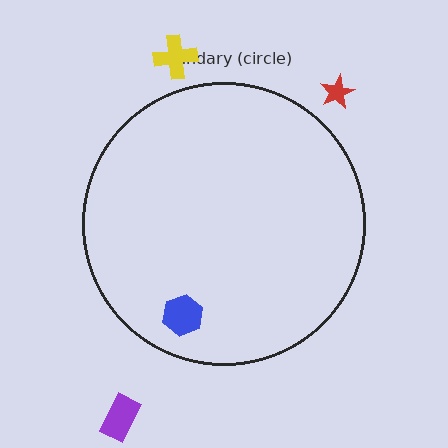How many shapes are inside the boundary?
1 inside, 3 outside.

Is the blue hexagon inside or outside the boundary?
Inside.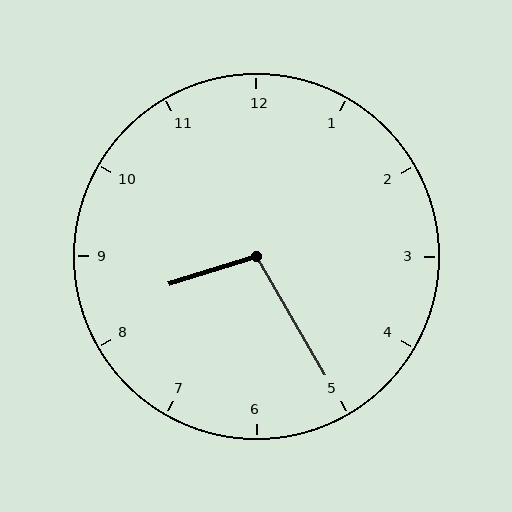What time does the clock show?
8:25.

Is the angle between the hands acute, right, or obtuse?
It is obtuse.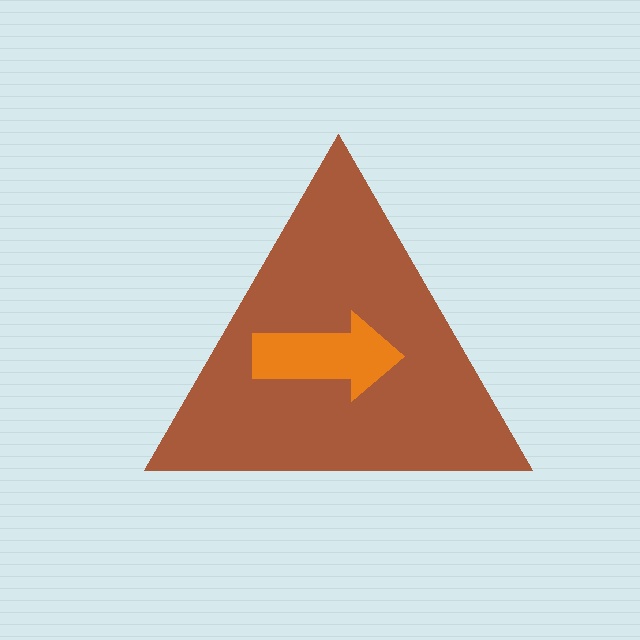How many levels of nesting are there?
2.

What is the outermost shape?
The brown triangle.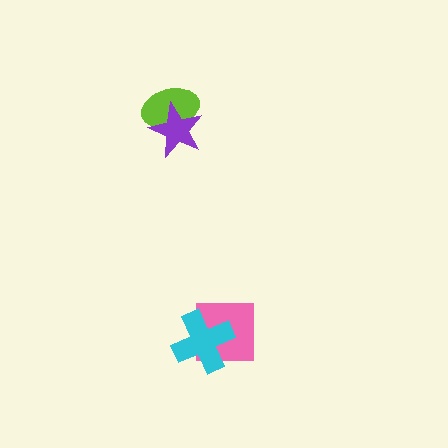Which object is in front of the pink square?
The cyan cross is in front of the pink square.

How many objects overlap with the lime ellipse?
1 object overlaps with the lime ellipse.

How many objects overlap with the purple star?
1 object overlaps with the purple star.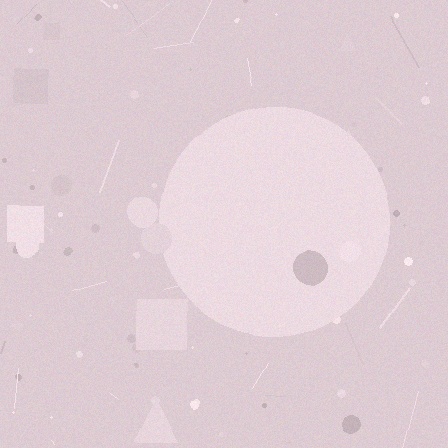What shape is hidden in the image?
A circle is hidden in the image.